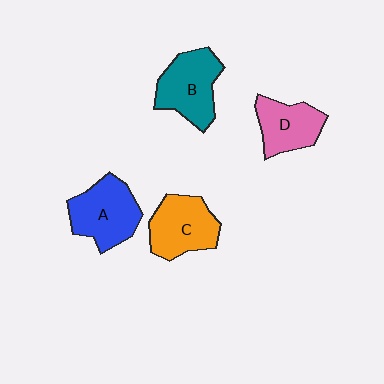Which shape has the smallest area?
Shape D (pink).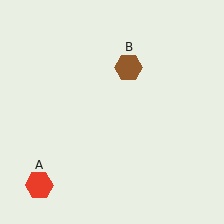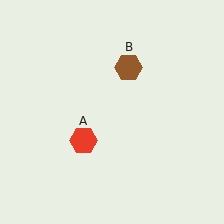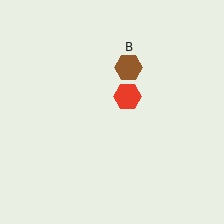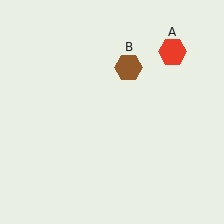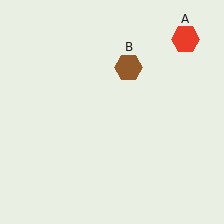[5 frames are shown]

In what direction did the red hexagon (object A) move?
The red hexagon (object A) moved up and to the right.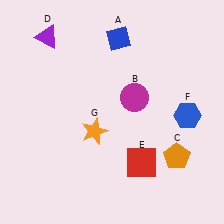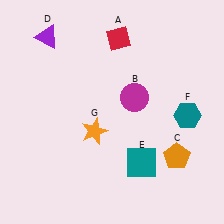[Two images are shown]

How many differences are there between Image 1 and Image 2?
There are 3 differences between the two images.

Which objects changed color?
A changed from blue to red. E changed from red to teal. F changed from blue to teal.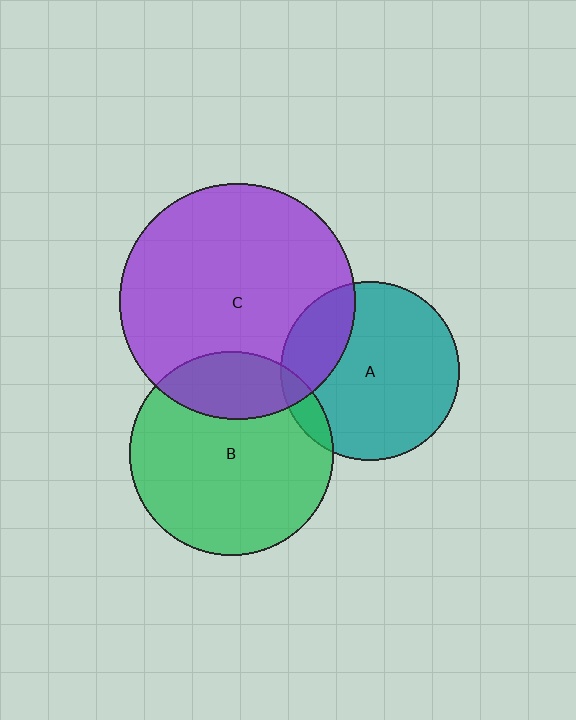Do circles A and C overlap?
Yes.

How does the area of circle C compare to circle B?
Approximately 1.3 times.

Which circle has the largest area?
Circle C (purple).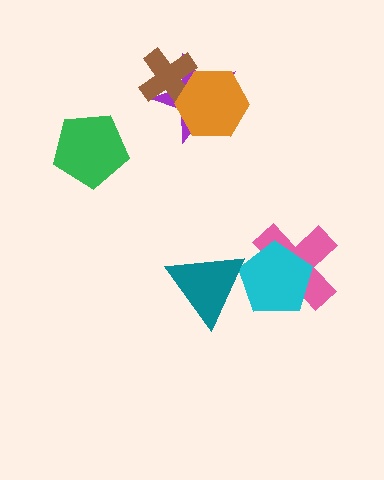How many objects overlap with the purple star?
2 objects overlap with the purple star.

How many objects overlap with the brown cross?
2 objects overlap with the brown cross.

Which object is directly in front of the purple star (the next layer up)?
The brown cross is directly in front of the purple star.